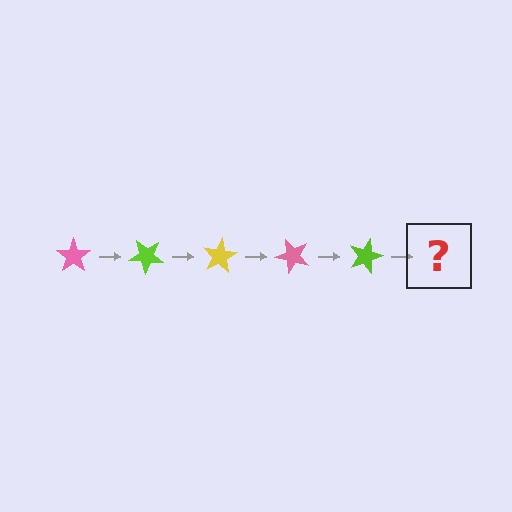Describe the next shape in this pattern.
It should be a yellow star, rotated 200 degrees from the start.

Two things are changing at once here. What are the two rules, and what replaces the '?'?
The two rules are that it rotates 40 degrees each step and the color cycles through pink, lime, and yellow. The '?' should be a yellow star, rotated 200 degrees from the start.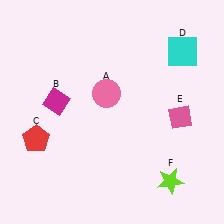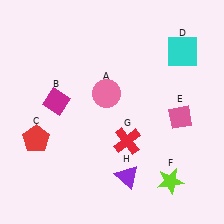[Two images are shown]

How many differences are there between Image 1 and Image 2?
There are 2 differences between the two images.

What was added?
A red cross (G), a purple triangle (H) were added in Image 2.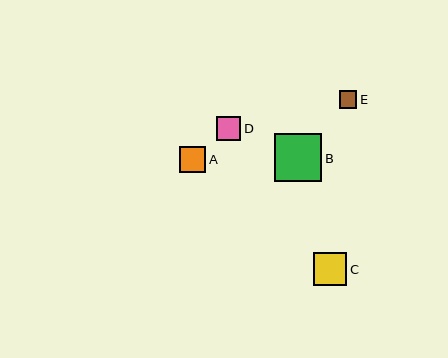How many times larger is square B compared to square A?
Square B is approximately 1.8 times the size of square A.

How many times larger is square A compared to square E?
Square A is approximately 1.5 times the size of square E.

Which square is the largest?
Square B is the largest with a size of approximately 48 pixels.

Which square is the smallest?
Square E is the smallest with a size of approximately 18 pixels.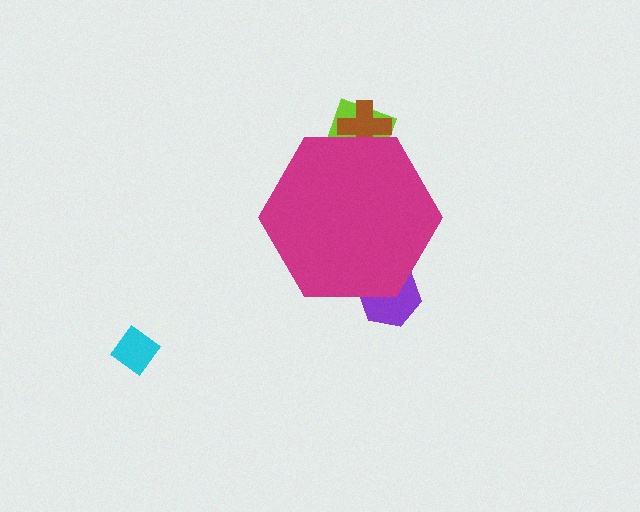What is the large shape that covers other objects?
A magenta hexagon.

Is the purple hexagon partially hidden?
Yes, the purple hexagon is partially hidden behind the magenta hexagon.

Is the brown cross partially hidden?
Yes, the brown cross is partially hidden behind the magenta hexagon.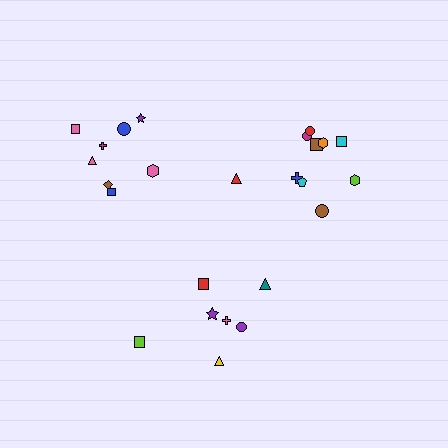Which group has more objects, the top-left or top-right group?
The top-right group.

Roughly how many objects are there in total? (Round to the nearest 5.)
Roughly 25 objects in total.